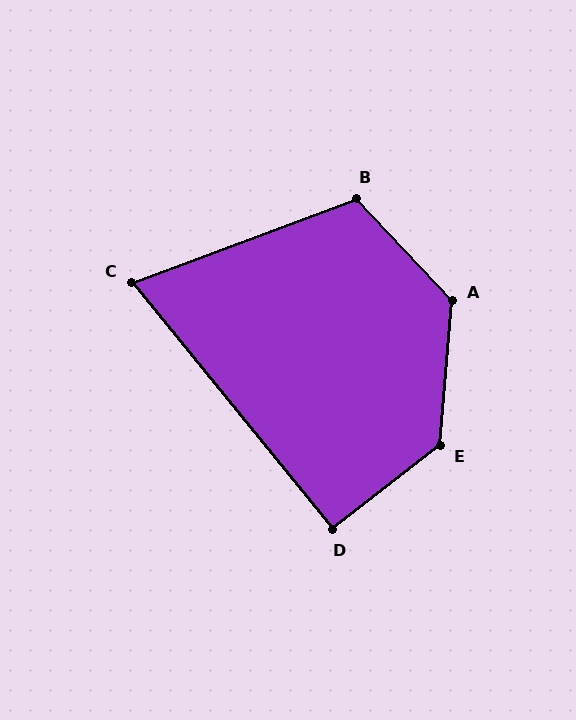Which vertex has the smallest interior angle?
C, at approximately 71 degrees.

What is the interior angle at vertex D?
Approximately 92 degrees (approximately right).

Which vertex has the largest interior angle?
E, at approximately 133 degrees.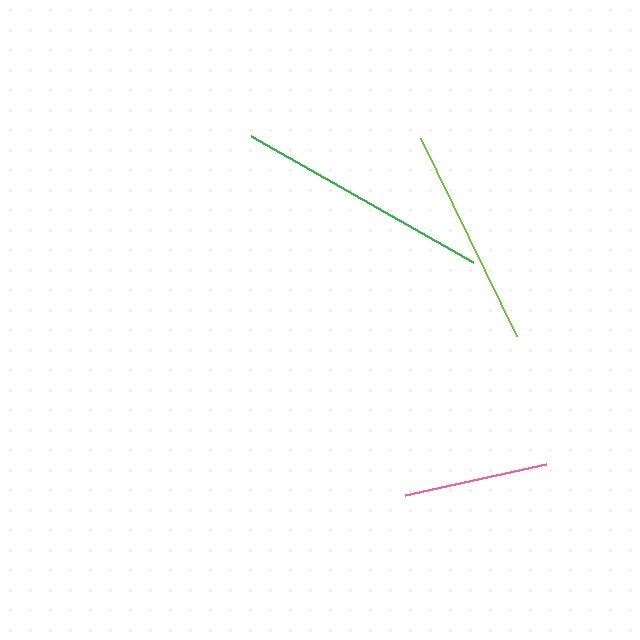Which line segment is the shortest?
The pink line is the shortest at approximately 145 pixels.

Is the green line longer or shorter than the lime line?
The green line is longer than the lime line.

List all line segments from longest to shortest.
From longest to shortest: green, lime, pink.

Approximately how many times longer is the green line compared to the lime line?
The green line is approximately 1.2 times the length of the lime line.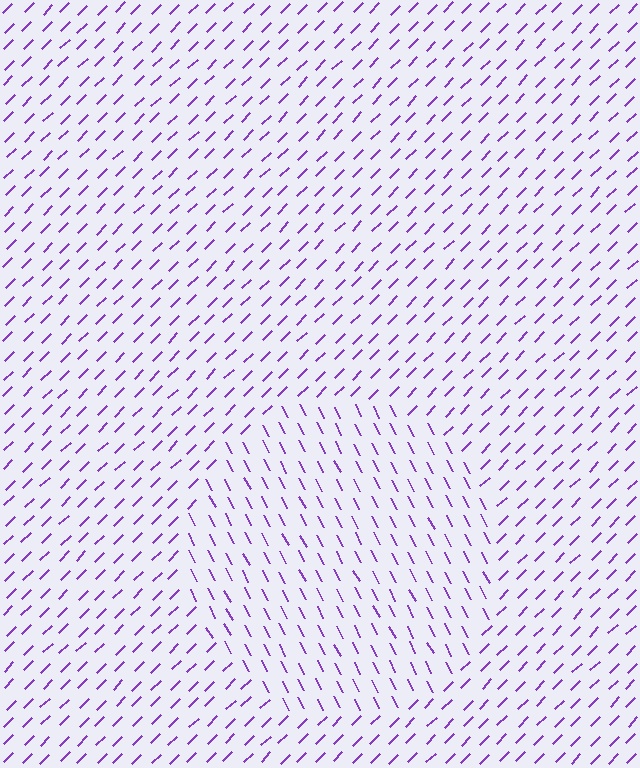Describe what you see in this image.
The image is filled with small purple line segments. A circle region in the image has lines oriented differently from the surrounding lines, creating a visible texture boundary.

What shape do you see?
I see a circle.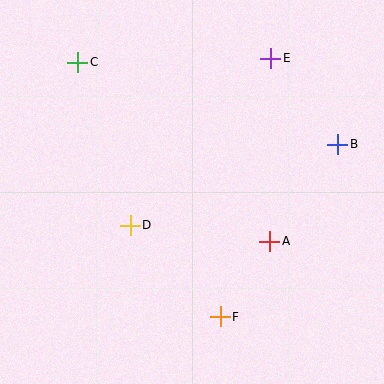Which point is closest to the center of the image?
Point D at (130, 225) is closest to the center.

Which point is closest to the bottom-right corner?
Point F is closest to the bottom-right corner.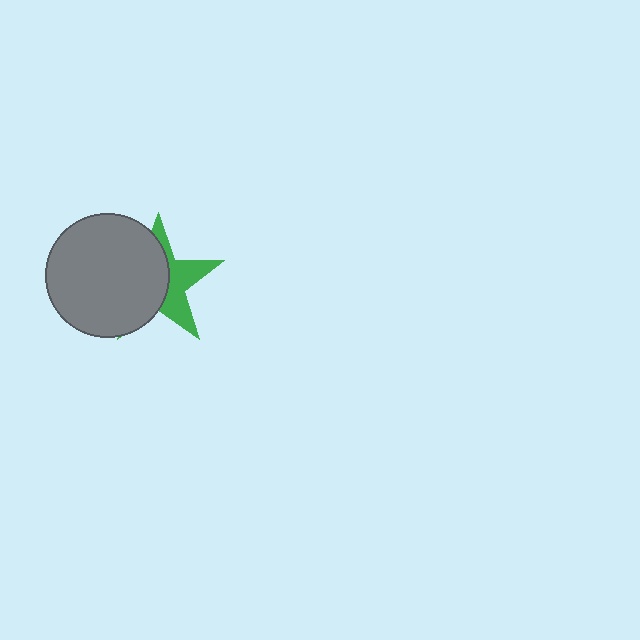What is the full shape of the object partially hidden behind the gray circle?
The partially hidden object is a green star.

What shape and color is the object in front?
The object in front is a gray circle.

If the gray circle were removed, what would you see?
You would see the complete green star.